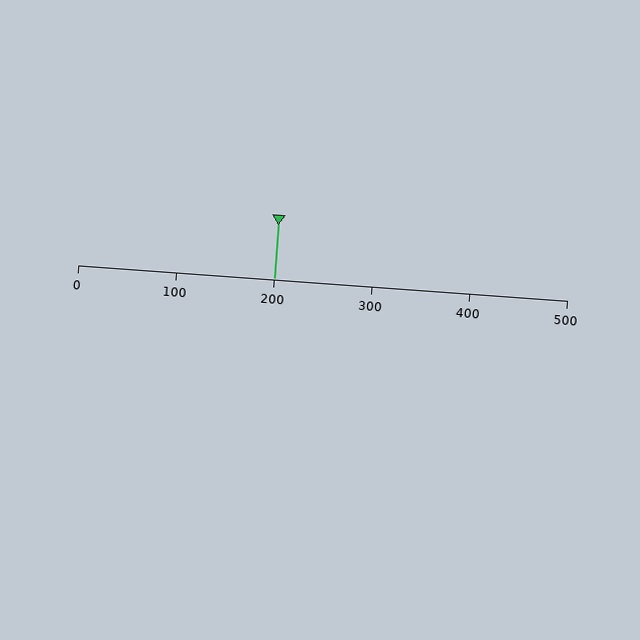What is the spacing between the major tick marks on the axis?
The major ticks are spaced 100 apart.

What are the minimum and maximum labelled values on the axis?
The axis runs from 0 to 500.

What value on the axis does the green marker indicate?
The marker indicates approximately 200.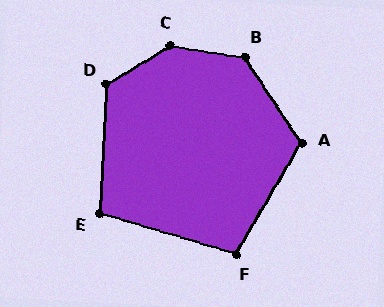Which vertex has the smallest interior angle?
E, at approximately 104 degrees.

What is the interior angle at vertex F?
Approximately 104 degrees (obtuse).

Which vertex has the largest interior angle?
C, at approximately 140 degrees.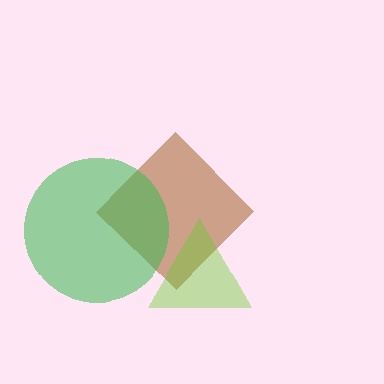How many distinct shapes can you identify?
There are 3 distinct shapes: a brown diamond, a green circle, a lime triangle.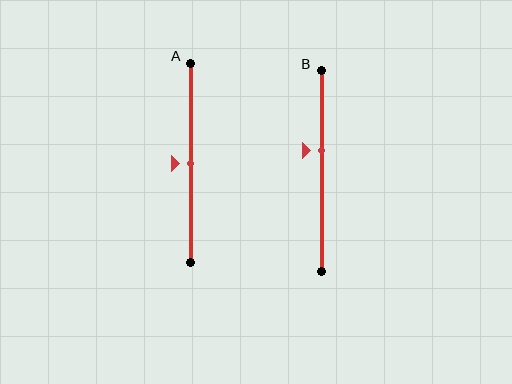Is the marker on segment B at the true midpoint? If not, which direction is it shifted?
No, the marker on segment B is shifted upward by about 10% of the segment length.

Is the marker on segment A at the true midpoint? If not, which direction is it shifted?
Yes, the marker on segment A is at the true midpoint.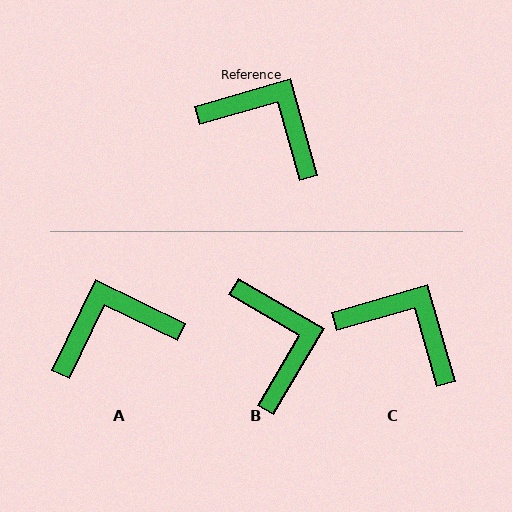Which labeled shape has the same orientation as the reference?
C.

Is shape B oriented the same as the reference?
No, it is off by about 46 degrees.